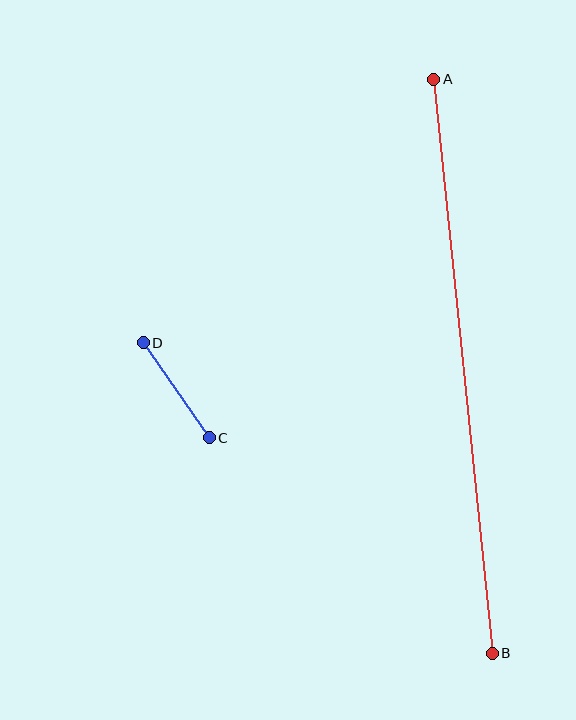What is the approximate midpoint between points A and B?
The midpoint is at approximately (463, 366) pixels.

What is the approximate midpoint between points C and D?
The midpoint is at approximately (176, 390) pixels.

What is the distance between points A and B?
The distance is approximately 577 pixels.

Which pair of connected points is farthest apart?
Points A and B are farthest apart.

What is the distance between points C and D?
The distance is approximately 116 pixels.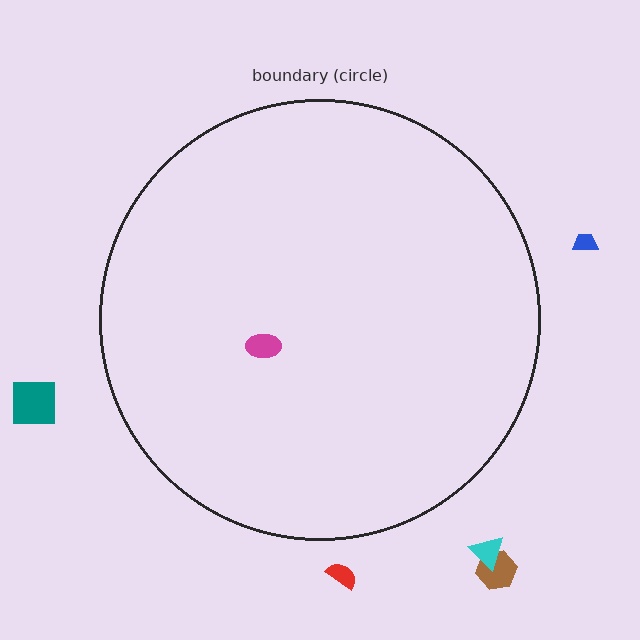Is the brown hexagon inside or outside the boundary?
Outside.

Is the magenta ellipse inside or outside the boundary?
Inside.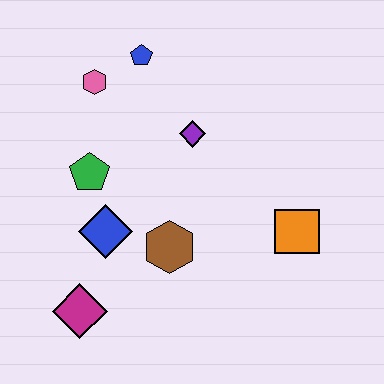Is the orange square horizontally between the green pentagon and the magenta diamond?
No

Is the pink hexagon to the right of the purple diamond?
No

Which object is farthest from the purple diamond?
The magenta diamond is farthest from the purple diamond.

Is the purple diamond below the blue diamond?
No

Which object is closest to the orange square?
The brown hexagon is closest to the orange square.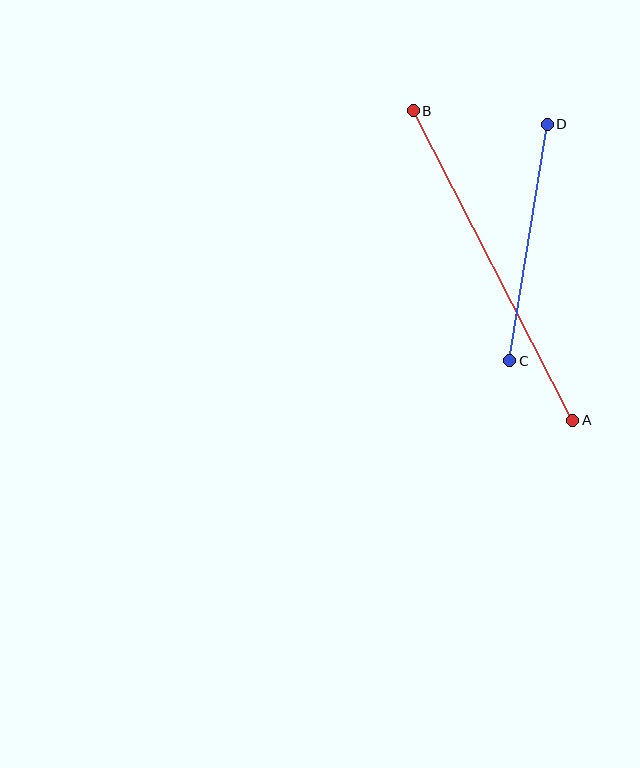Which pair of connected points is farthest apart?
Points A and B are farthest apart.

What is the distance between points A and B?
The distance is approximately 348 pixels.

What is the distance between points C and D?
The distance is approximately 239 pixels.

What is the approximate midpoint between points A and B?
The midpoint is at approximately (493, 266) pixels.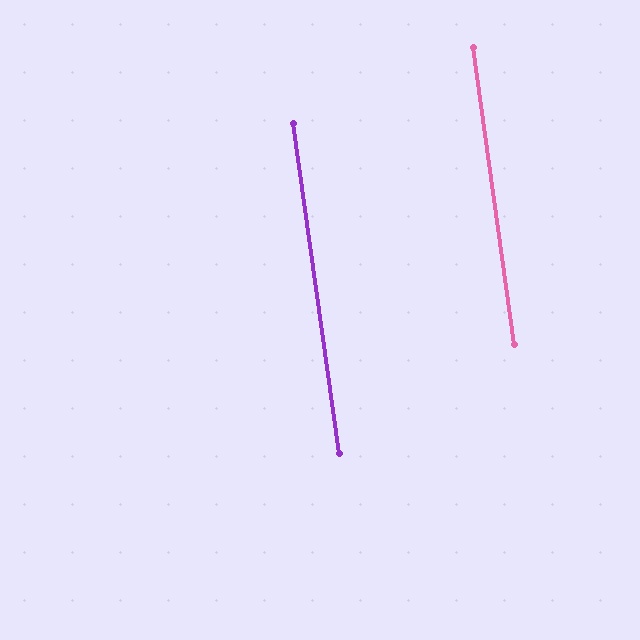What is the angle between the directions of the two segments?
Approximately 0 degrees.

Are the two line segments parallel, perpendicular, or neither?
Parallel — their directions differ by only 0.1°.